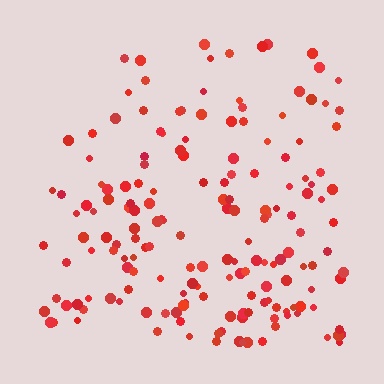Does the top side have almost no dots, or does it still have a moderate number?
Still a moderate number, just noticeably fewer than the bottom.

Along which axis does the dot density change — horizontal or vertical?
Vertical.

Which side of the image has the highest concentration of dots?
The bottom.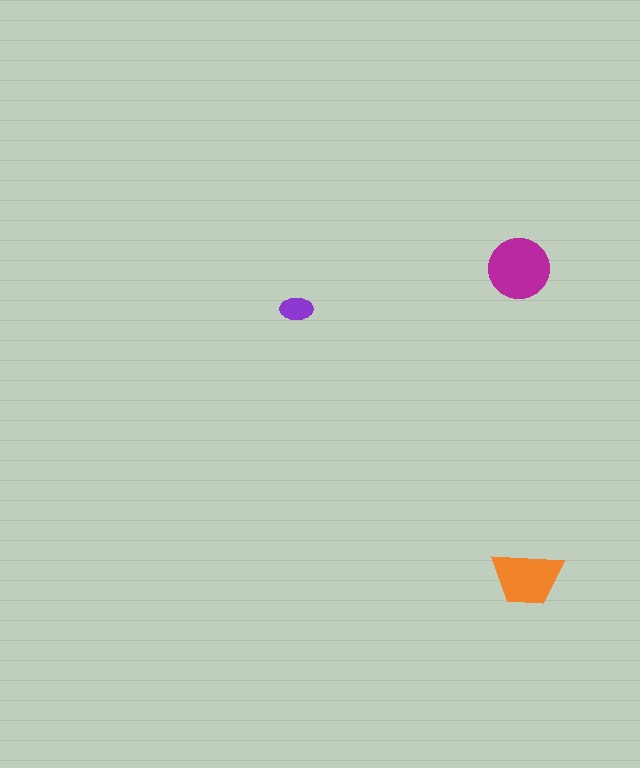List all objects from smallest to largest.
The purple ellipse, the orange trapezoid, the magenta circle.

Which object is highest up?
The magenta circle is topmost.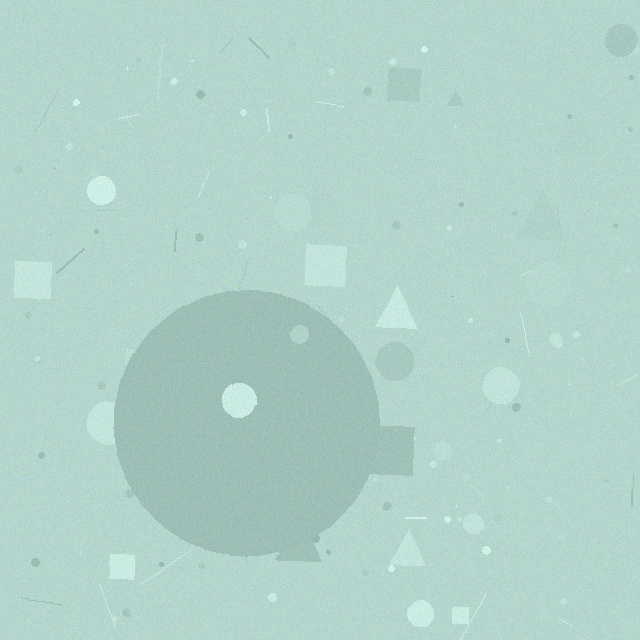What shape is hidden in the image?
A circle is hidden in the image.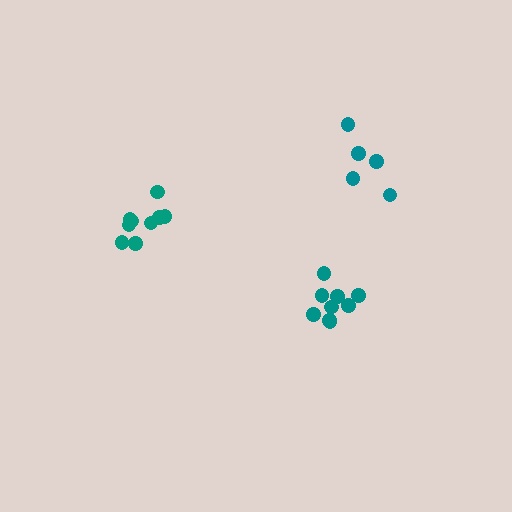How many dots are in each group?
Group 1: 9 dots, Group 2: 5 dots, Group 3: 9 dots (23 total).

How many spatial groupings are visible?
There are 3 spatial groupings.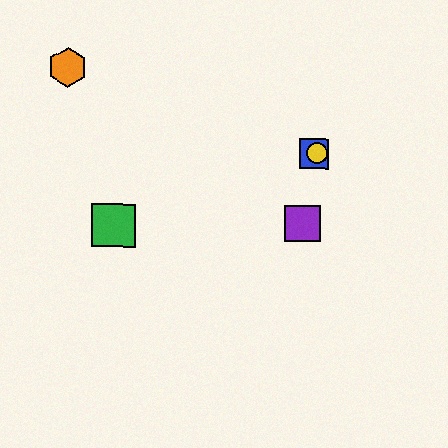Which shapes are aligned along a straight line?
The red hexagon, the blue square, the green square, the yellow circle are aligned along a straight line.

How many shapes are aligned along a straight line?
4 shapes (the red hexagon, the blue square, the green square, the yellow circle) are aligned along a straight line.